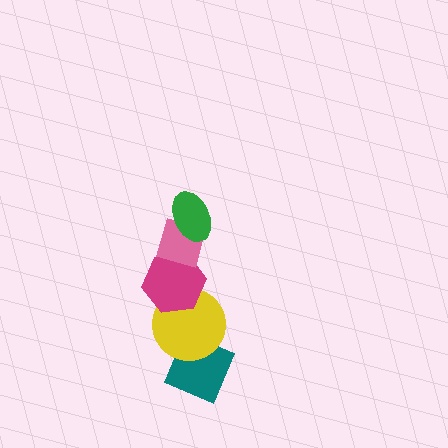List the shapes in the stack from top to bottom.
From top to bottom: the green ellipse, the pink diamond, the magenta hexagon, the yellow circle, the teal diamond.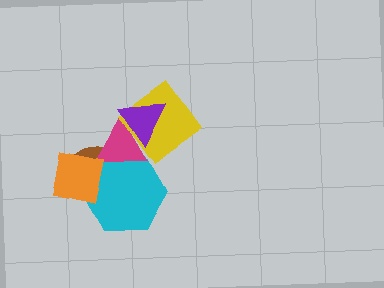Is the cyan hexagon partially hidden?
Yes, it is partially covered by another shape.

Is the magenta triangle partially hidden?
Yes, it is partially covered by another shape.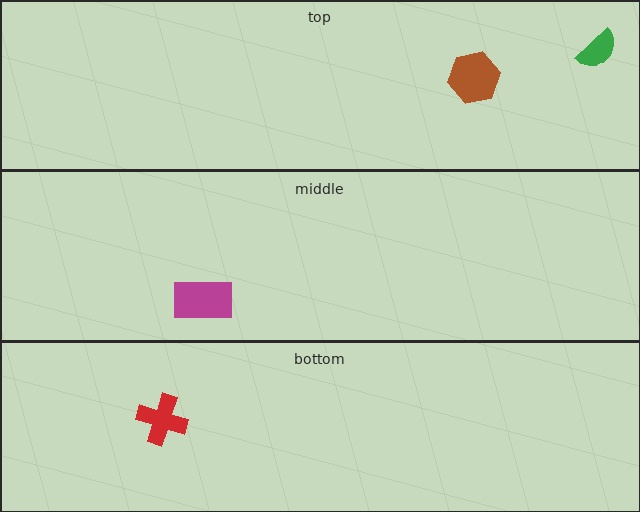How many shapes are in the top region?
2.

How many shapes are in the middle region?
1.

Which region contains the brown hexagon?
The top region.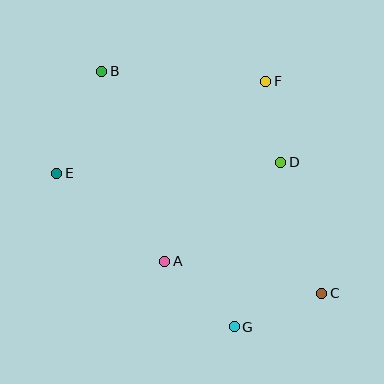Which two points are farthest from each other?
Points B and C are farthest from each other.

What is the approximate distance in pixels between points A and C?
The distance between A and C is approximately 160 pixels.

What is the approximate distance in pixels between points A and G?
The distance between A and G is approximately 96 pixels.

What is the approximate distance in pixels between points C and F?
The distance between C and F is approximately 219 pixels.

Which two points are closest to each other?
Points D and F are closest to each other.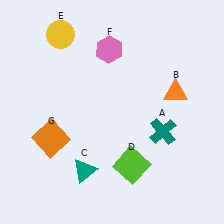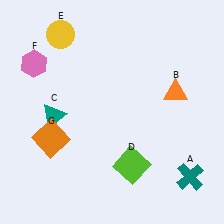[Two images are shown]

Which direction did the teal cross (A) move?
The teal cross (A) moved down.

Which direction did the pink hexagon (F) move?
The pink hexagon (F) moved left.